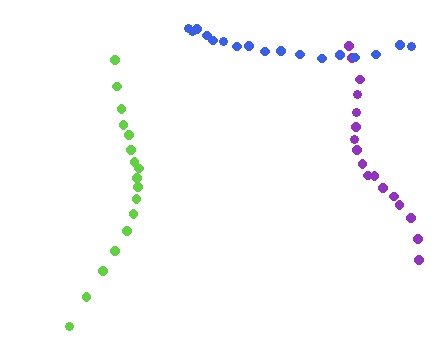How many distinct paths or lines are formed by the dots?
There are 3 distinct paths.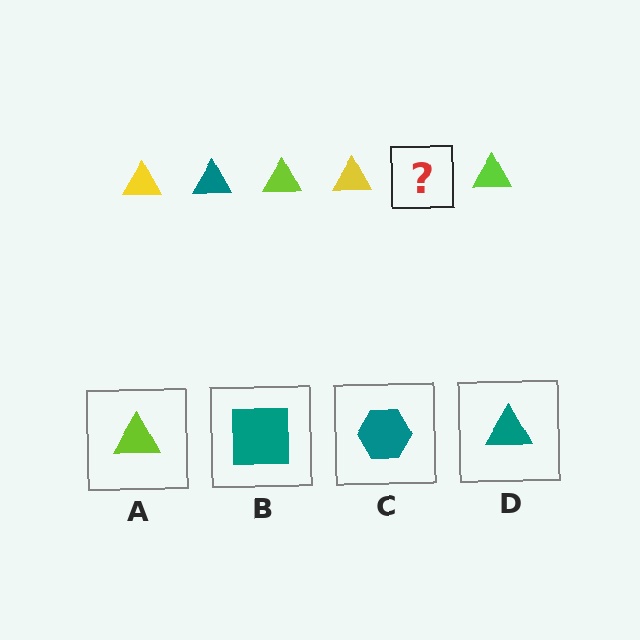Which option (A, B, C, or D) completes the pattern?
D.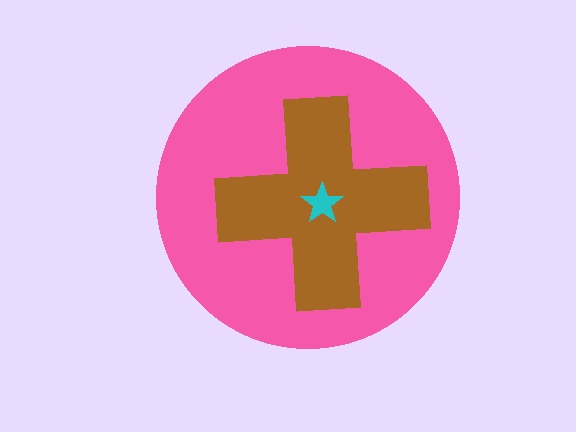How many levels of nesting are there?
3.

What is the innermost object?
The cyan star.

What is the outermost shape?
The pink circle.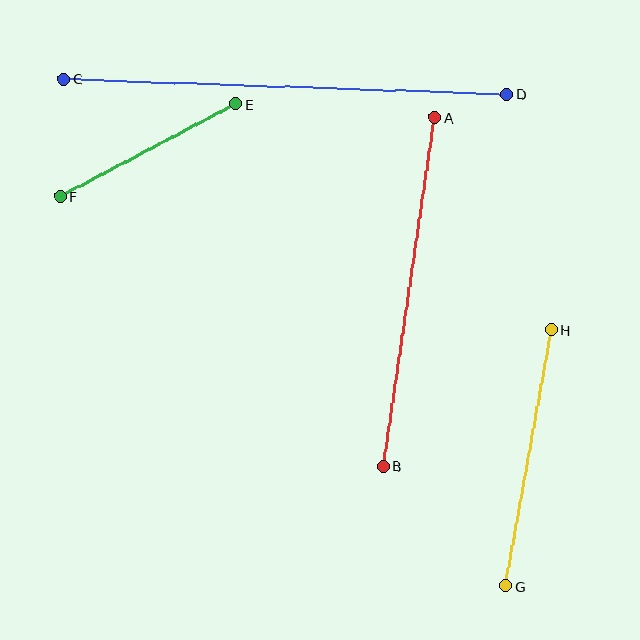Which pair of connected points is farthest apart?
Points C and D are farthest apart.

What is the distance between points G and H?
The distance is approximately 261 pixels.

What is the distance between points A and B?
The distance is approximately 352 pixels.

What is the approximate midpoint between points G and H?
The midpoint is at approximately (528, 458) pixels.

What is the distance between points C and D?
The distance is approximately 443 pixels.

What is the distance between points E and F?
The distance is approximately 199 pixels.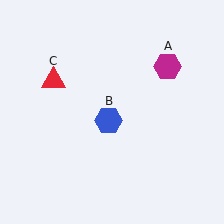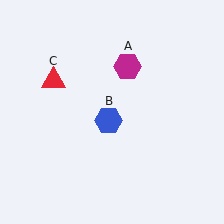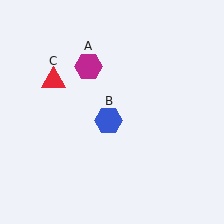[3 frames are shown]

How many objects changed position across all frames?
1 object changed position: magenta hexagon (object A).